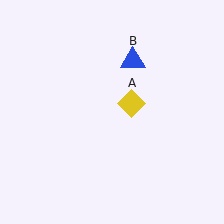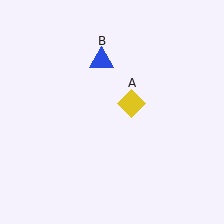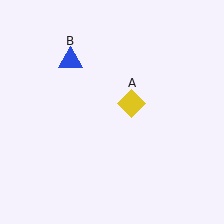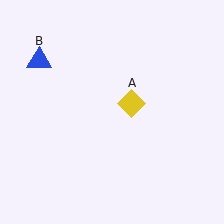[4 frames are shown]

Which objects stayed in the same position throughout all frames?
Yellow diamond (object A) remained stationary.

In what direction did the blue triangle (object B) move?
The blue triangle (object B) moved left.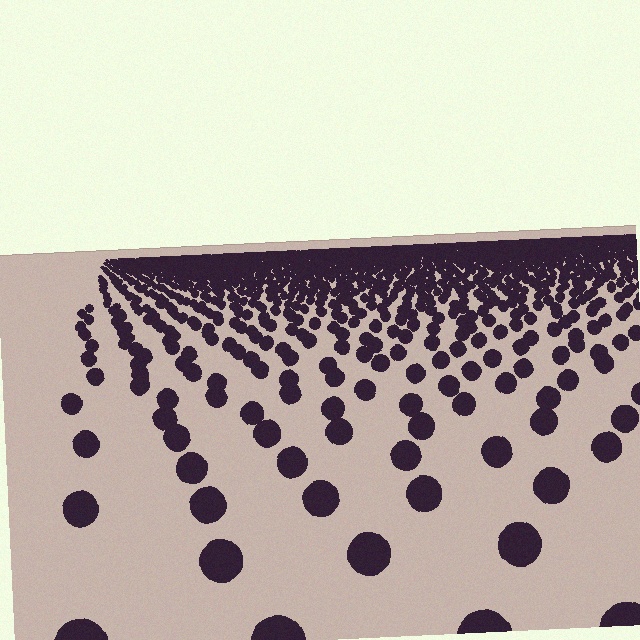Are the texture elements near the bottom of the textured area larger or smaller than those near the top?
Larger. Near the bottom, elements are closer to the viewer and appear at a bigger on-screen size.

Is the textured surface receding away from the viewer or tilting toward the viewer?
The surface is receding away from the viewer. Texture elements get smaller and denser toward the top.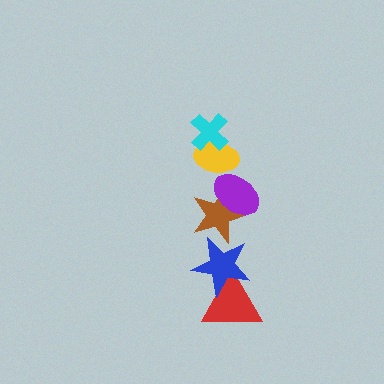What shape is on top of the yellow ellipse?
The cyan cross is on top of the yellow ellipse.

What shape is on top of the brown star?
The purple ellipse is on top of the brown star.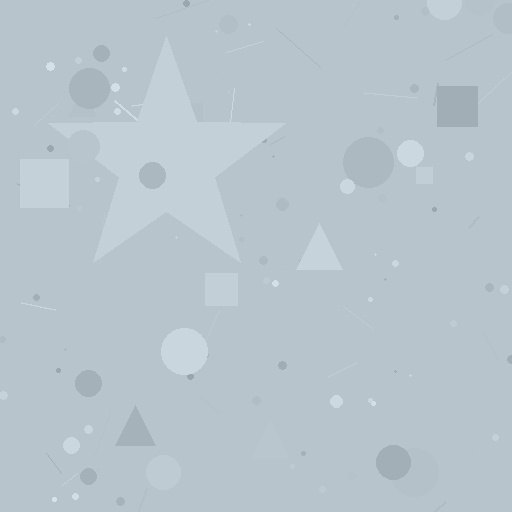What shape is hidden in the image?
A star is hidden in the image.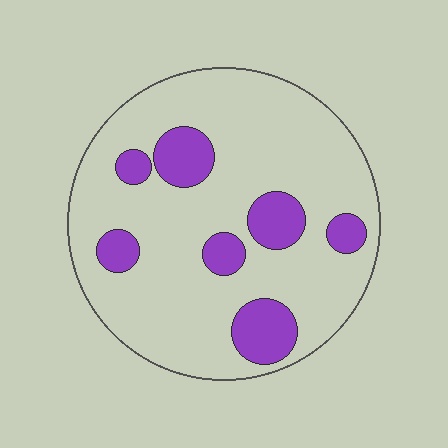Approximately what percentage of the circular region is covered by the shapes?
Approximately 20%.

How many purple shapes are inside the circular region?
7.